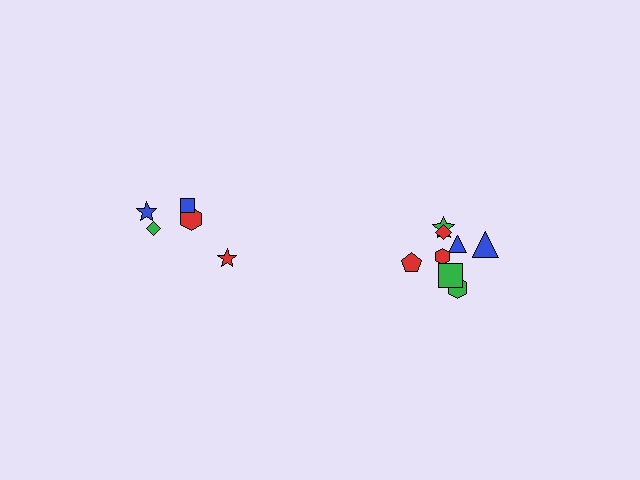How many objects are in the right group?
There are 8 objects.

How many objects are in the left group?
There are 5 objects.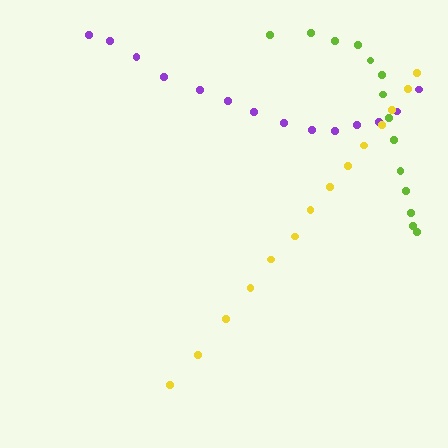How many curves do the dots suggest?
There are 3 distinct paths.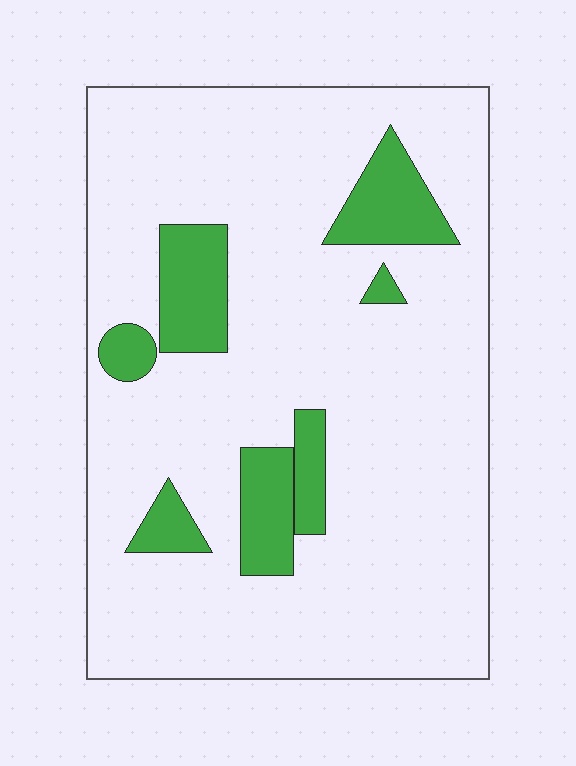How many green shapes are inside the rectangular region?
7.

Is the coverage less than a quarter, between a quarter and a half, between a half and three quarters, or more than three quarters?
Less than a quarter.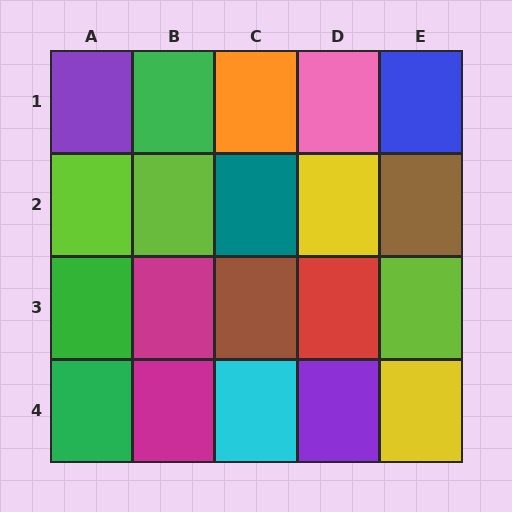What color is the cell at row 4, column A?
Green.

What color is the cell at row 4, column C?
Cyan.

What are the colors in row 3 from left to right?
Green, magenta, brown, red, lime.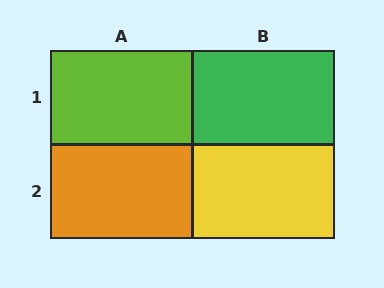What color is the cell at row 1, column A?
Lime.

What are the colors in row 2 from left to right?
Orange, yellow.